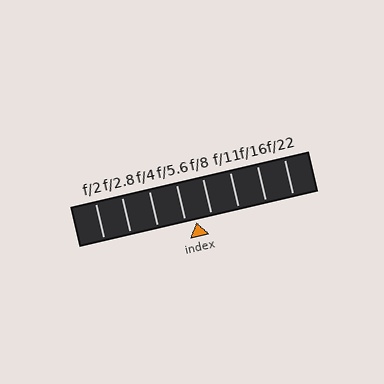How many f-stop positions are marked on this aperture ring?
There are 8 f-stop positions marked.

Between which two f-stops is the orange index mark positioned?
The index mark is between f/5.6 and f/8.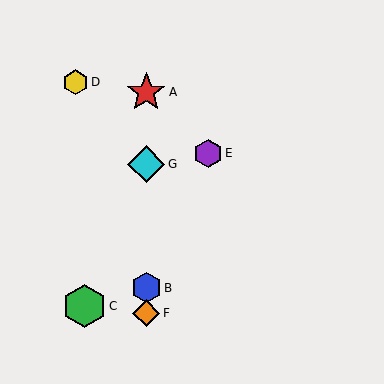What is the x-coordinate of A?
Object A is at x≈146.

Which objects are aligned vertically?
Objects A, B, F, G are aligned vertically.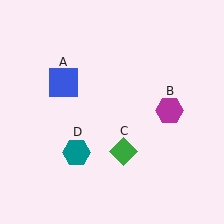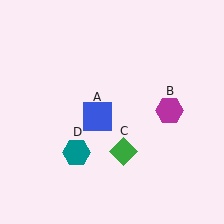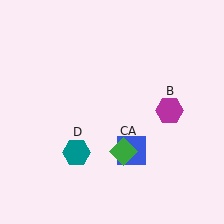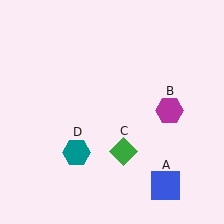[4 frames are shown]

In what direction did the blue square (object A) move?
The blue square (object A) moved down and to the right.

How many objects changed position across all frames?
1 object changed position: blue square (object A).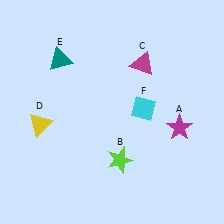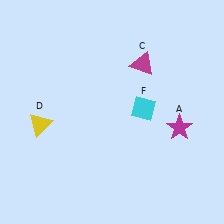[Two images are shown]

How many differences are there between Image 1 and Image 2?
There are 2 differences between the two images.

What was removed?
The teal triangle (E), the lime star (B) were removed in Image 2.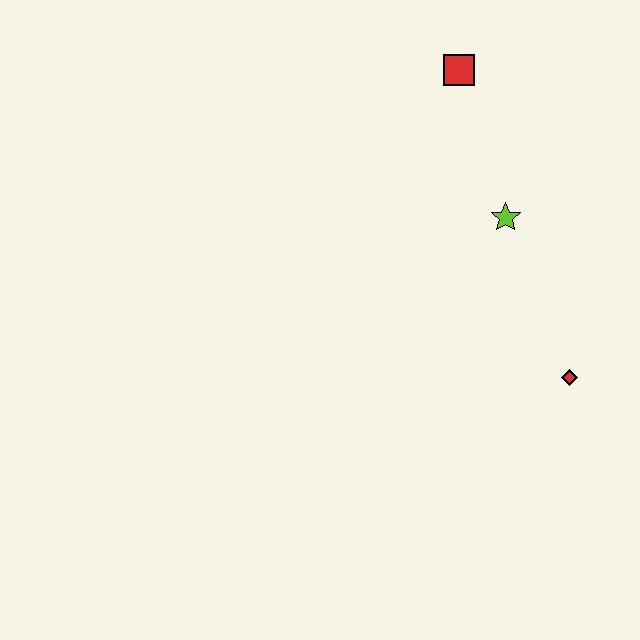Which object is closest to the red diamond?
The lime star is closest to the red diamond.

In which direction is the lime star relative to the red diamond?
The lime star is above the red diamond.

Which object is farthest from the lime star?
The red diamond is farthest from the lime star.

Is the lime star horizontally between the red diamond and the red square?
Yes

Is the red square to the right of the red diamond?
No